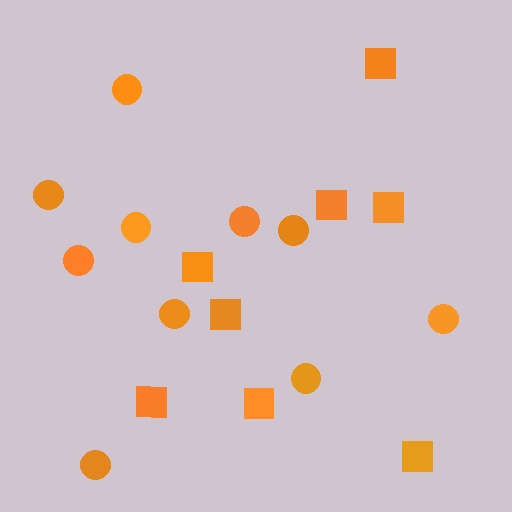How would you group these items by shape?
There are 2 groups: one group of squares (8) and one group of circles (10).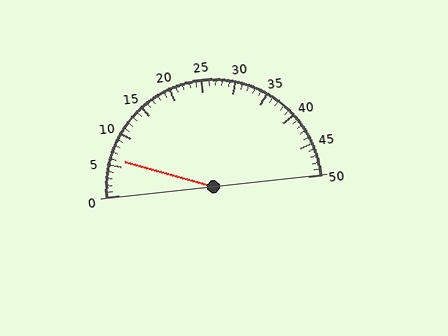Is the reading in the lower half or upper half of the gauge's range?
The reading is in the lower half of the range (0 to 50).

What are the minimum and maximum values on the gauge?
The gauge ranges from 0 to 50.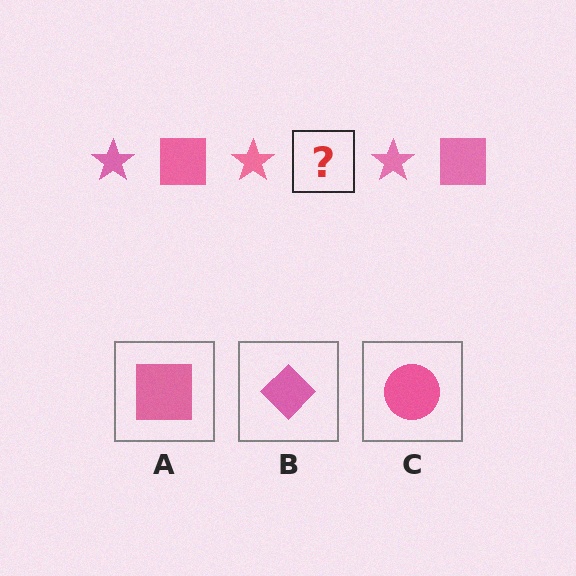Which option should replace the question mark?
Option A.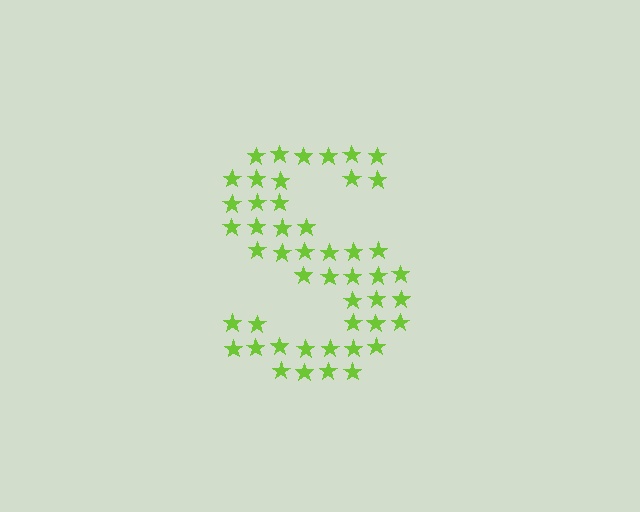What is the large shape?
The large shape is the letter S.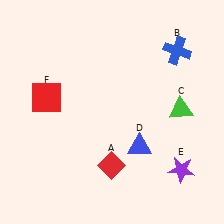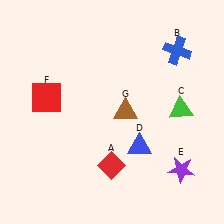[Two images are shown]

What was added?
A brown triangle (G) was added in Image 2.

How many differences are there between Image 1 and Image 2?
There is 1 difference between the two images.